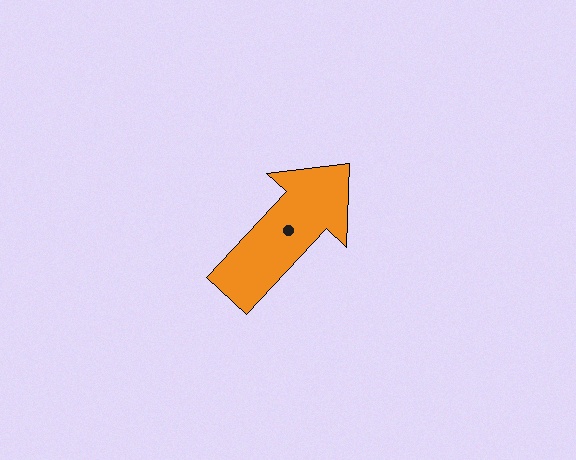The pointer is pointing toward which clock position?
Roughly 1 o'clock.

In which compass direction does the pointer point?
Northeast.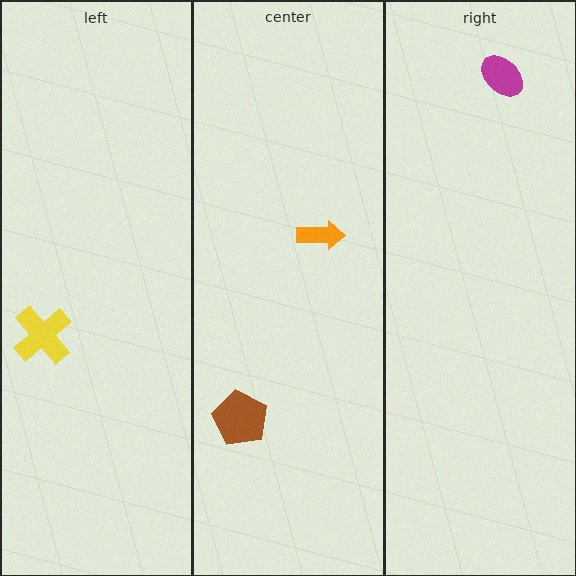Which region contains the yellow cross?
The left region.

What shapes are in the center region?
The orange arrow, the brown pentagon.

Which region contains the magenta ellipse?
The right region.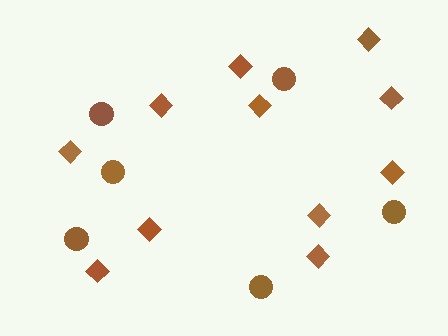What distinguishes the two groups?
There are 2 groups: one group of circles (6) and one group of diamonds (11).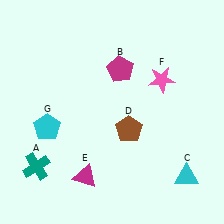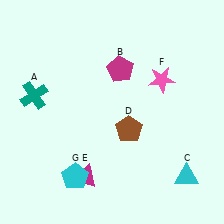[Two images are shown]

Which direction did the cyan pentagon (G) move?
The cyan pentagon (G) moved down.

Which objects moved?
The objects that moved are: the teal cross (A), the cyan pentagon (G).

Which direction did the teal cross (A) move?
The teal cross (A) moved up.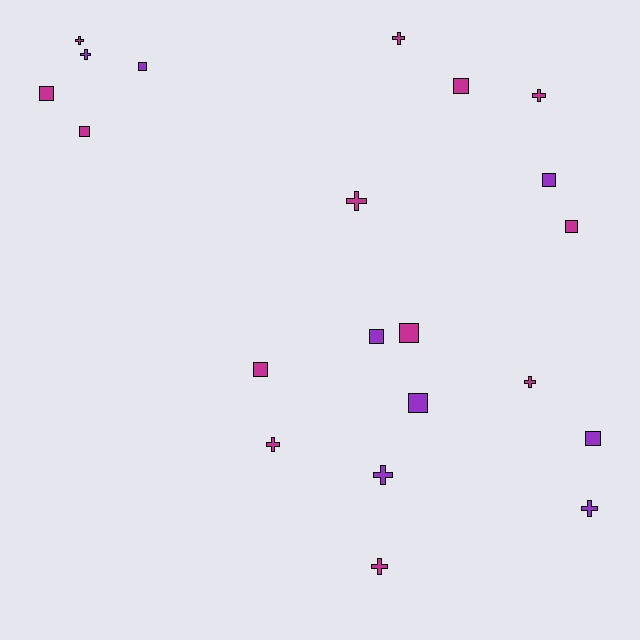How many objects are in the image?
There are 21 objects.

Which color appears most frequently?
Magenta, with 13 objects.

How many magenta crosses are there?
There are 7 magenta crosses.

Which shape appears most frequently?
Square, with 11 objects.